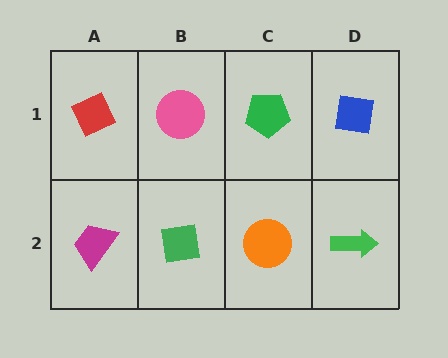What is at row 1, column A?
A red diamond.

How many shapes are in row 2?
4 shapes.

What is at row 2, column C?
An orange circle.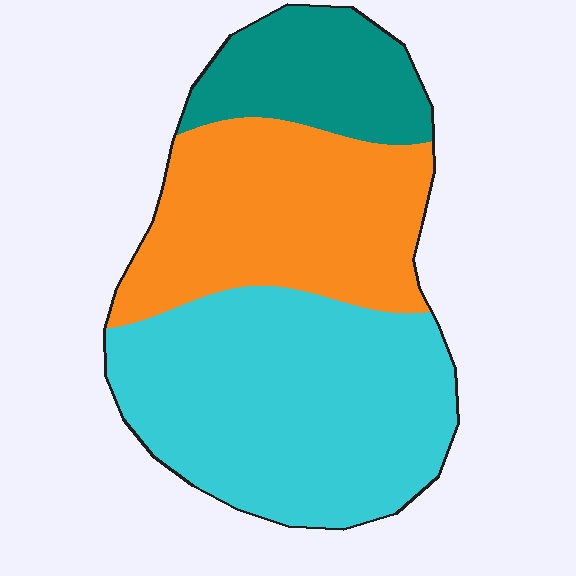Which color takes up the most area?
Cyan, at roughly 50%.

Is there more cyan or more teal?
Cyan.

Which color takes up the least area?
Teal, at roughly 20%.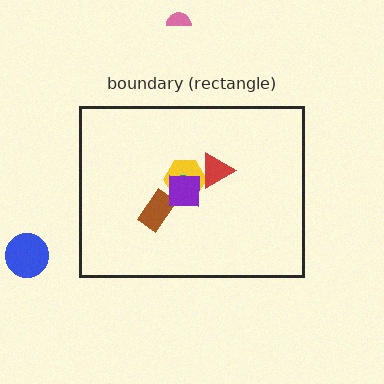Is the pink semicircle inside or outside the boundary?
Outside.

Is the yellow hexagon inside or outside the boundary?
Inside.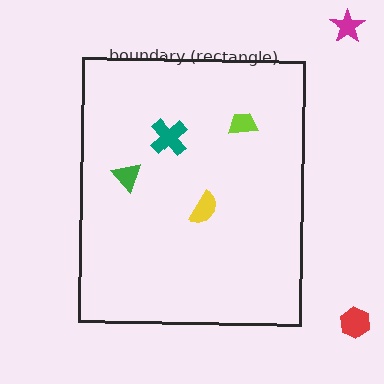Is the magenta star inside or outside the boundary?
Outside.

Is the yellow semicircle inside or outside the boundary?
Inside.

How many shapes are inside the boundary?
4 inside, 2 outside.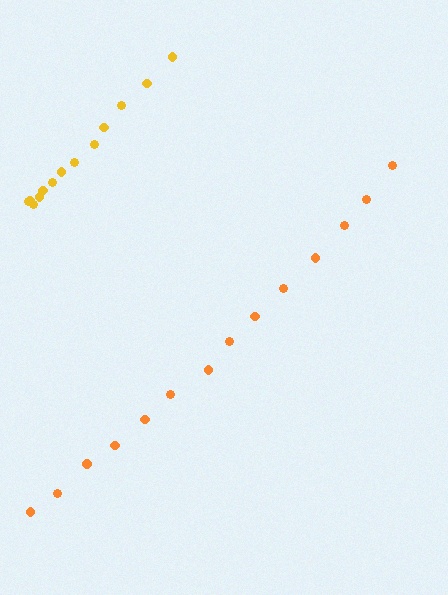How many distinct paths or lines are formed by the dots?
There are 2 distinct paths.